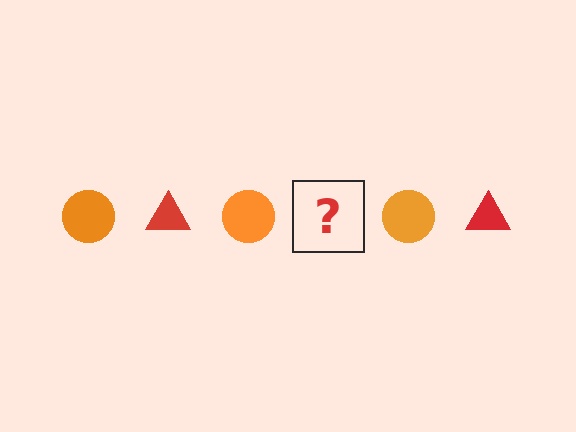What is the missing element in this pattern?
The missing element is a red triangle.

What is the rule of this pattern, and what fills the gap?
The rule is that the pattern alternates between orange circle and red triangle. The gap should be filled with a red triangle.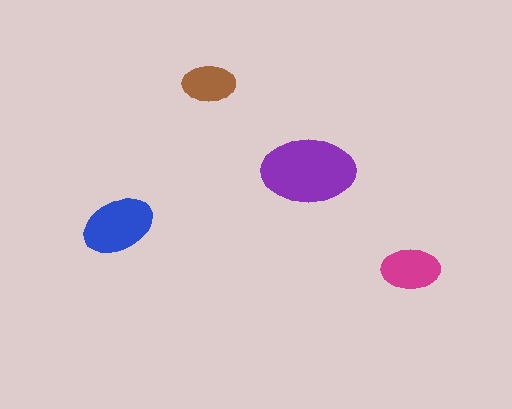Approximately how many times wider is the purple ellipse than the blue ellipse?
About 1.5 times wider.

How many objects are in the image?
There are 4 objects in the image.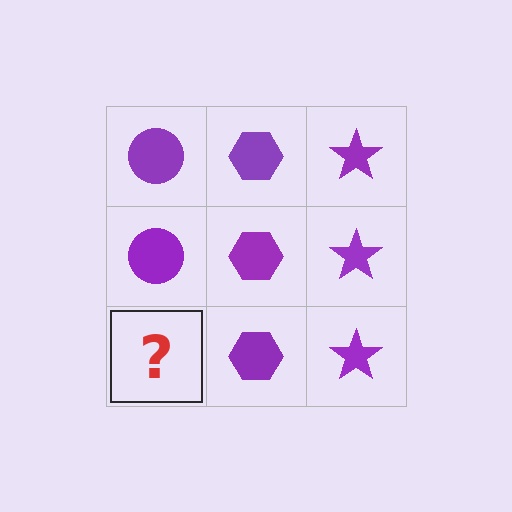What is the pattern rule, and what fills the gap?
The rule is that each column has a consistent shape. The gap should be filled with a purple circle.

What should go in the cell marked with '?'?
The missing cell should contain a purple circle.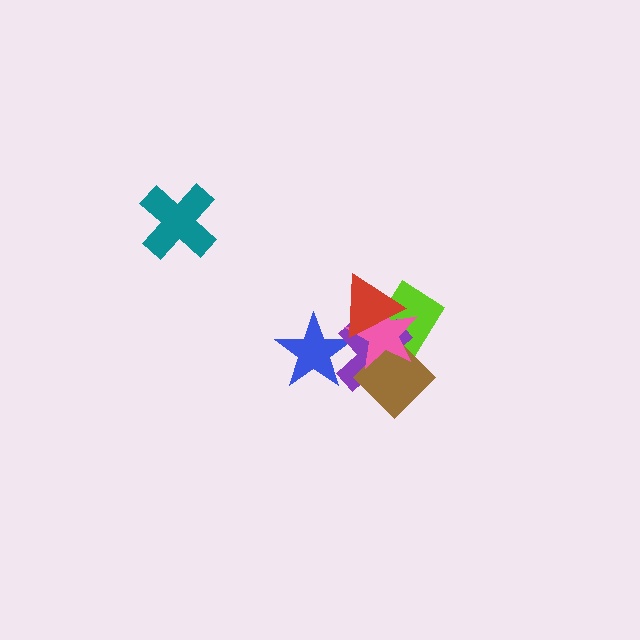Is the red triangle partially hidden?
No, no other shape covers it.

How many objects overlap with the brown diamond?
3 objects overlap with the brown diamond.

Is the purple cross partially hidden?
Yes, it is partially covered by another shape.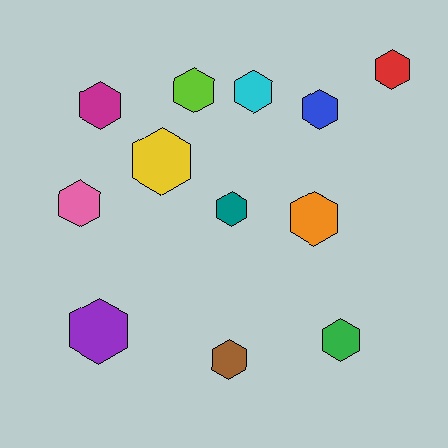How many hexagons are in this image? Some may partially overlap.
There are 12 hexagons.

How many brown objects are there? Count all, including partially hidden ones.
There is 1 brown object.